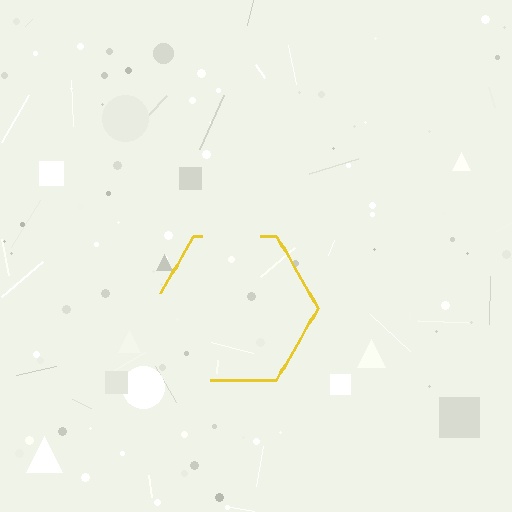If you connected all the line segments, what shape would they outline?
They would outline a hexagon.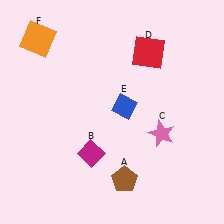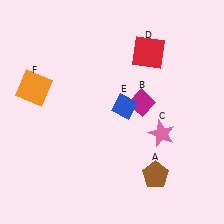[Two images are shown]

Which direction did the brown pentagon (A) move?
The brown pentagon (A) moved right.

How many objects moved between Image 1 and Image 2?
3 objects moved between the two images.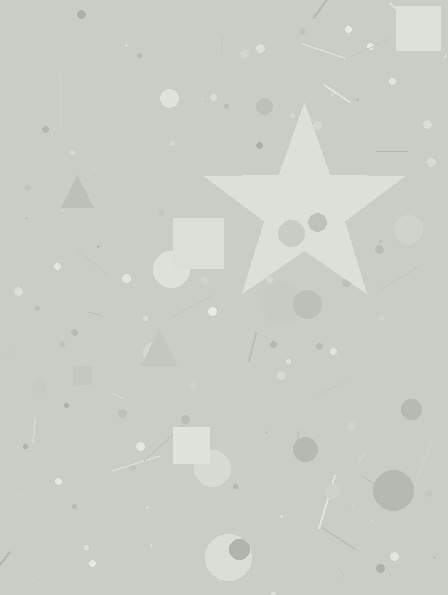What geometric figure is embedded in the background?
A star is embedded in the background.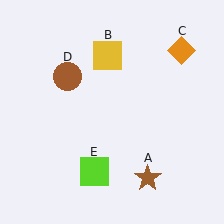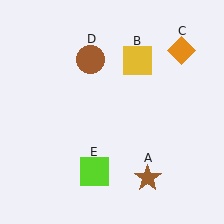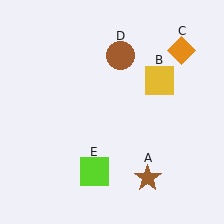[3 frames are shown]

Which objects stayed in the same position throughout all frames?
Brown star (object A) and orange diamond (object C) and lime square (object E) remained stationary.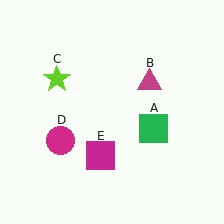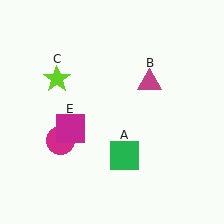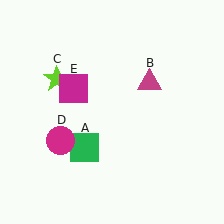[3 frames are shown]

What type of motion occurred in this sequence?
The green square (object A), magenta square (object E) rotated clockwise around the center of the scene.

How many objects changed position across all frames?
2 objects changed position: green square (object A), magenta square (object E).